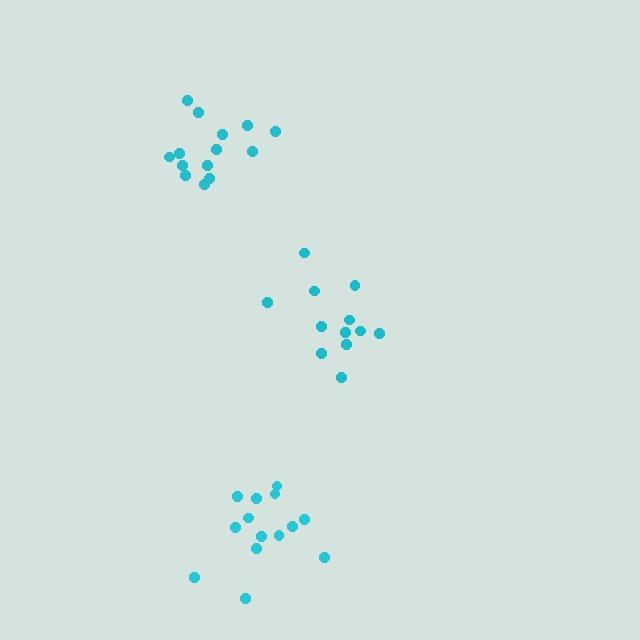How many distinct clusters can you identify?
There are 3 distinct clusters.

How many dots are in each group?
Group 1: 14 dots, Group 2: 14 dots, Group 3: 12 dots (40 total).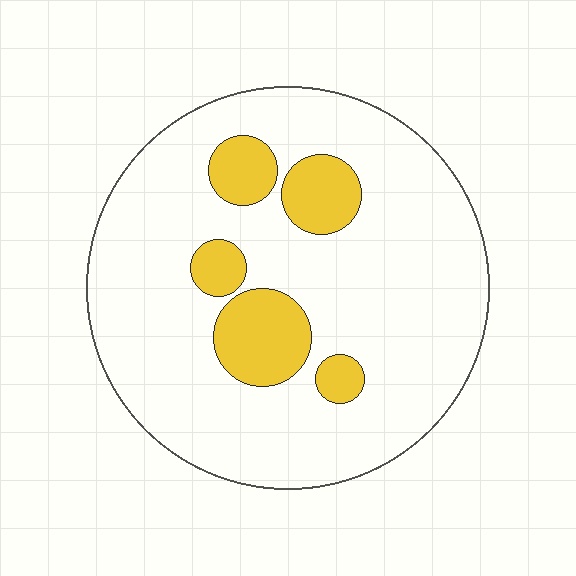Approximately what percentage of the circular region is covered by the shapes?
Approximately 15%.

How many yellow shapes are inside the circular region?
5.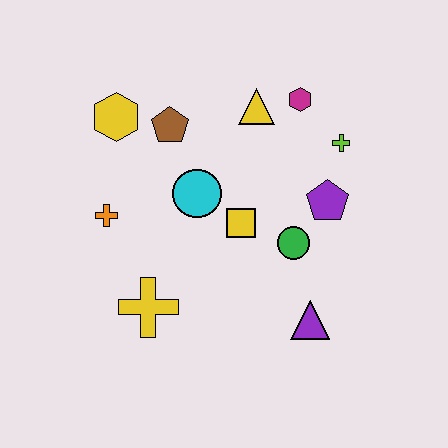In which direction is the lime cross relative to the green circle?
The lime cross is above the green circle.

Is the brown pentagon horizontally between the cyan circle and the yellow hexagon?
Yes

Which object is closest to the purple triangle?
The green circle is closest to the purple triangle.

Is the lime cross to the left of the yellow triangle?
No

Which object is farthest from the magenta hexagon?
The yellow cross is farthest from the magenta hexagon.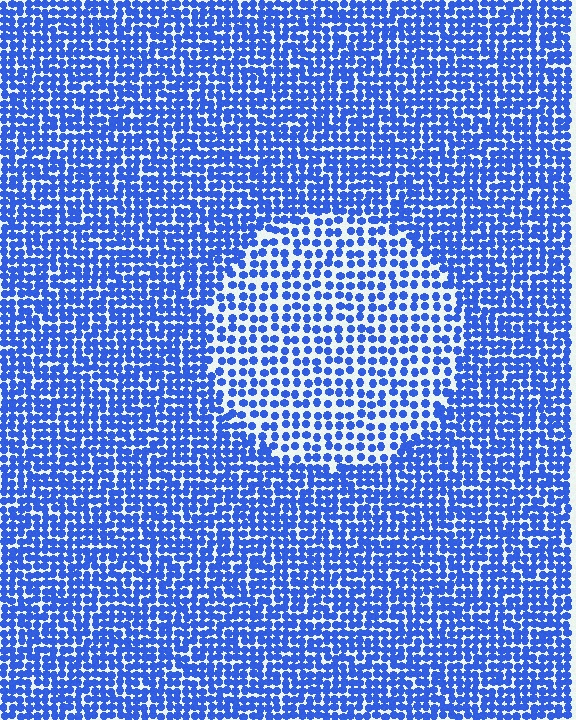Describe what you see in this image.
The image contains small blue elements arranged at two different densities. A circle-shaped region is visible where the elements are less densely packed than the surrounding area.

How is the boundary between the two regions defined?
The boundary is defined by a change in element density (approximately 1.7x ratio). All elements are the same color, size, and shape.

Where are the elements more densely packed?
The elements are more densely packed outside the circle boundary.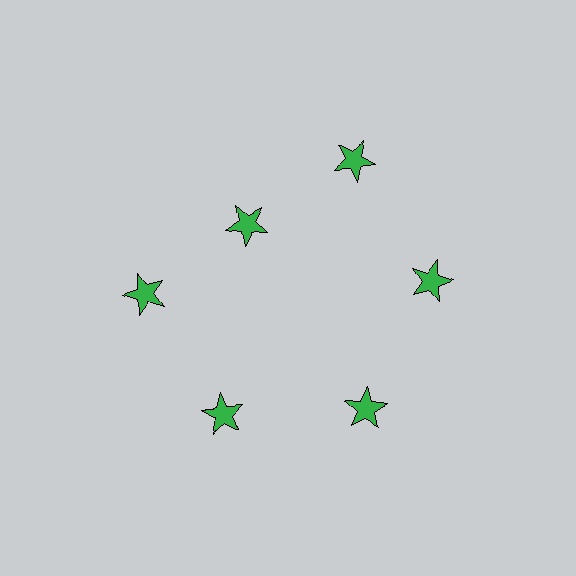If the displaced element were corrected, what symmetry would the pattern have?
It would have 6-fold rotational symmetry — the pattern would map onto itself every 60 degrees.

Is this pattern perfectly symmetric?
No. The 6 green stars are arranged in a ring, but one element near the 11 o'clock position is pulled inward toward the center, breaking the 6-fold rotational symmetry.